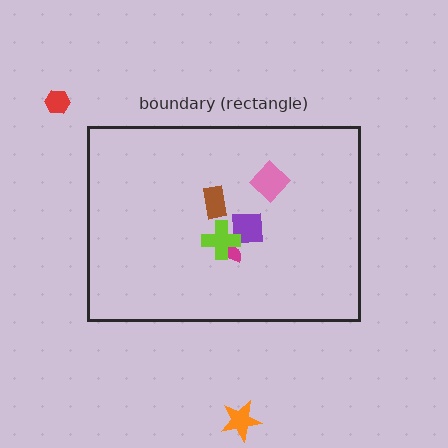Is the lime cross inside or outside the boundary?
Inside.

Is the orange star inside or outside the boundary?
Outside.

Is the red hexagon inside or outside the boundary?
Outside.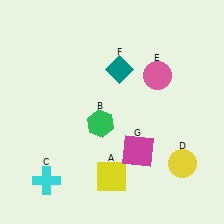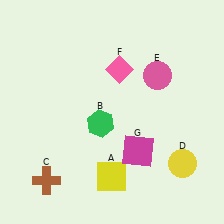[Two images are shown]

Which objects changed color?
C changed from cyan to brown. F changed from teal to pink.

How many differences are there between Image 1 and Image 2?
There are 2 differences between the two images.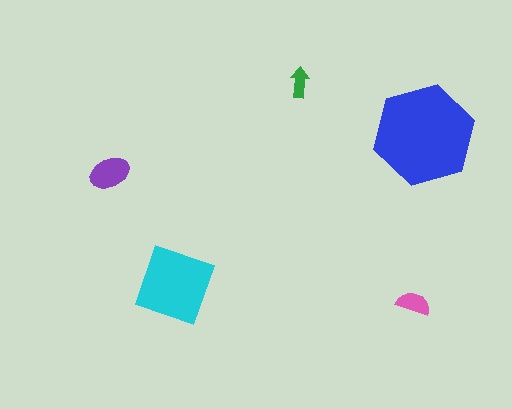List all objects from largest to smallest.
The blue hexagon, the cyan diamond, the purple ellipse, the pink semicircle, the green arrow.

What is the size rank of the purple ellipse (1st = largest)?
3rd.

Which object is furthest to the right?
The blue hexagon is rightmost.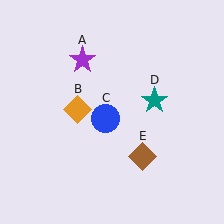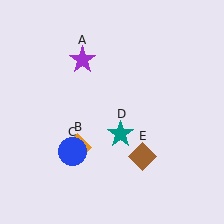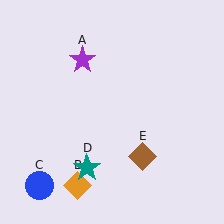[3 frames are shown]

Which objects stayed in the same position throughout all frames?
Purple star (object A) and brown diamond (object E) remained stationary.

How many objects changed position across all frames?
3 objects changed position: orange diamond (object B), blue circle (object C), teal star (object D).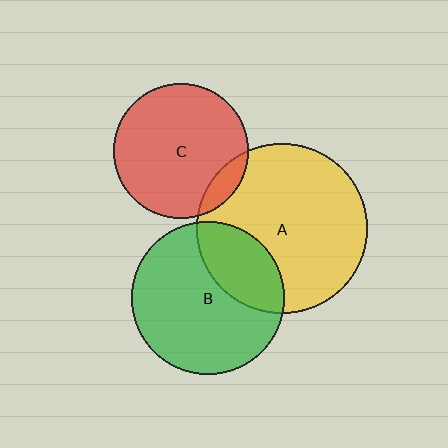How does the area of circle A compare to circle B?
Approximately 1.2 times.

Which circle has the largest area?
Circle A (yellow).